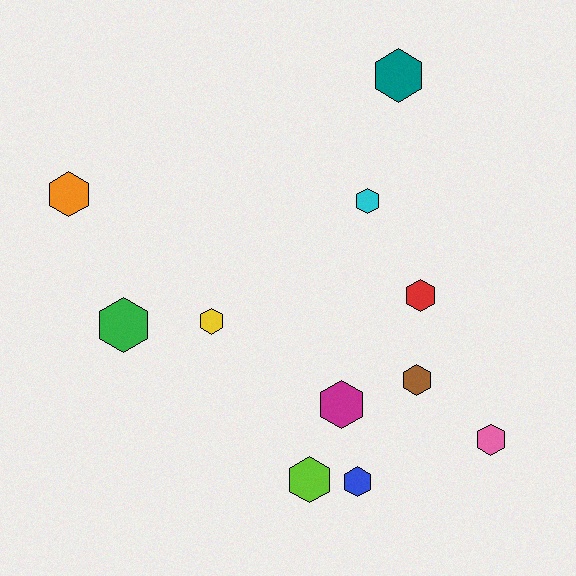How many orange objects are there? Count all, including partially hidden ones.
There is 1 orange object.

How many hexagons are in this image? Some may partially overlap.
There are 11 hexagons.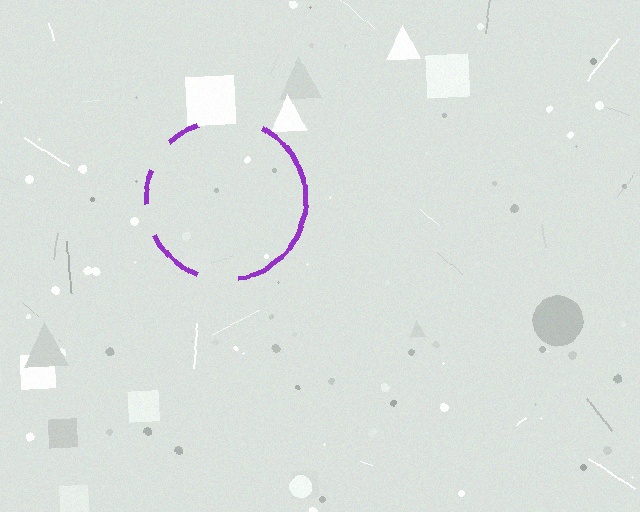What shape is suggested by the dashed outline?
The dashed outline suggests a circle.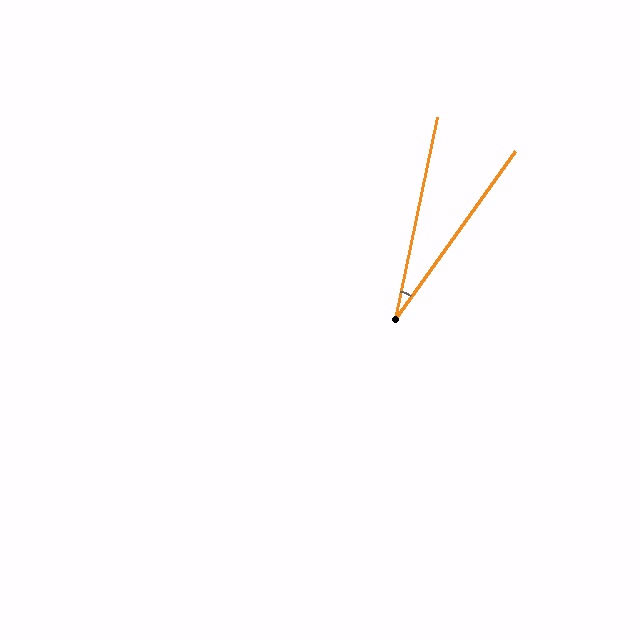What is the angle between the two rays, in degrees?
Approximately 24 degrees.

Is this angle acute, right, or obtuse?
It is acute.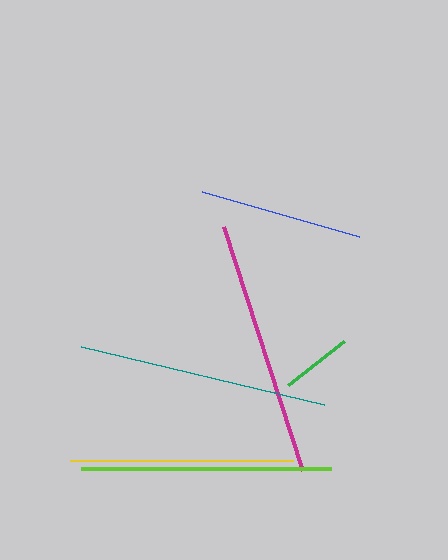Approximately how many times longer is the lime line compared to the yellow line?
The lime line is approximately 1.1 times the length of the yellow line.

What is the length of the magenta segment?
The magenta segment is approximately 256 pixels long.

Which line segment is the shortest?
The green line is the shortest at approximately 71 pixels.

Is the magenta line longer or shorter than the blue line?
The magenta line is longer than the blue line.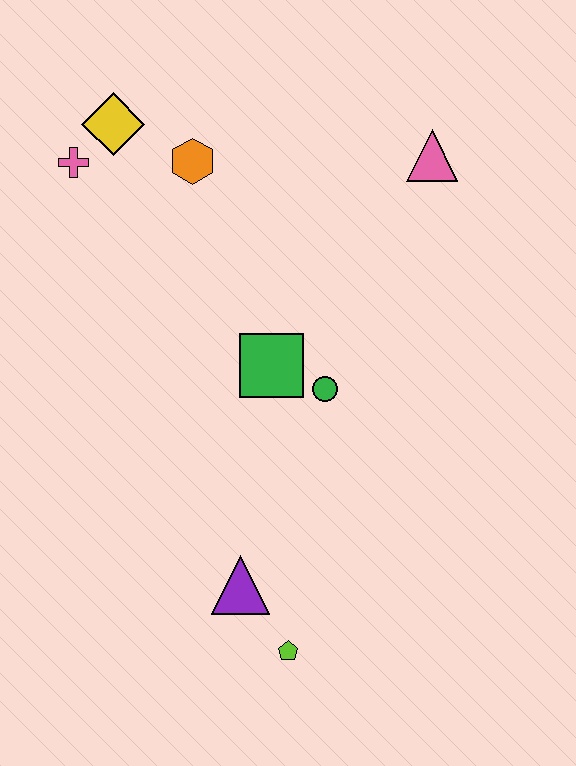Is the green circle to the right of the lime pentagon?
Yes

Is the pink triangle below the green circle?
No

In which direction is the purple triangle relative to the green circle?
The purple triangle is below the green circle.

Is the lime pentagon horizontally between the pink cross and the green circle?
Yes